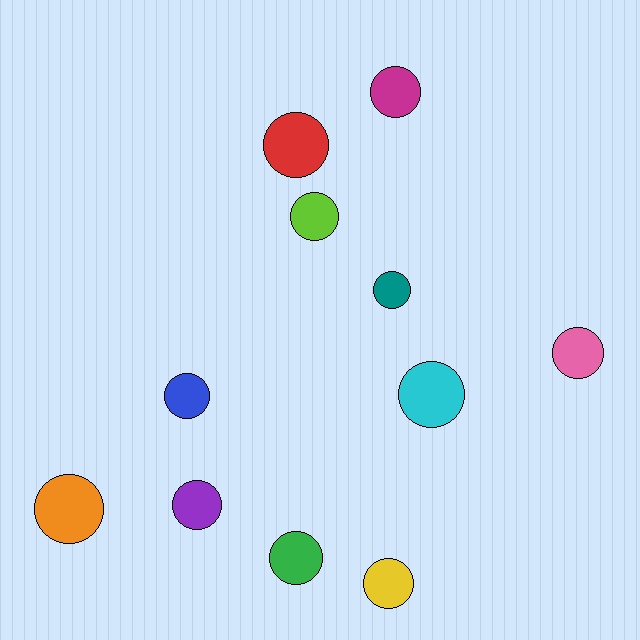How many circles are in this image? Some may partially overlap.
There are 11 circles.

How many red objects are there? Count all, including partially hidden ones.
There is 1 red object.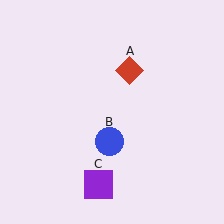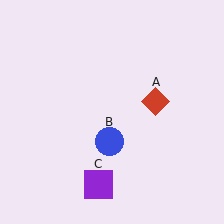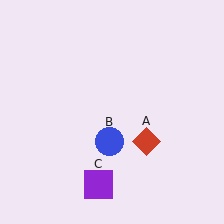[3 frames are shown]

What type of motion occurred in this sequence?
The red diamond (object A) rotated clockwise around the center of the scene.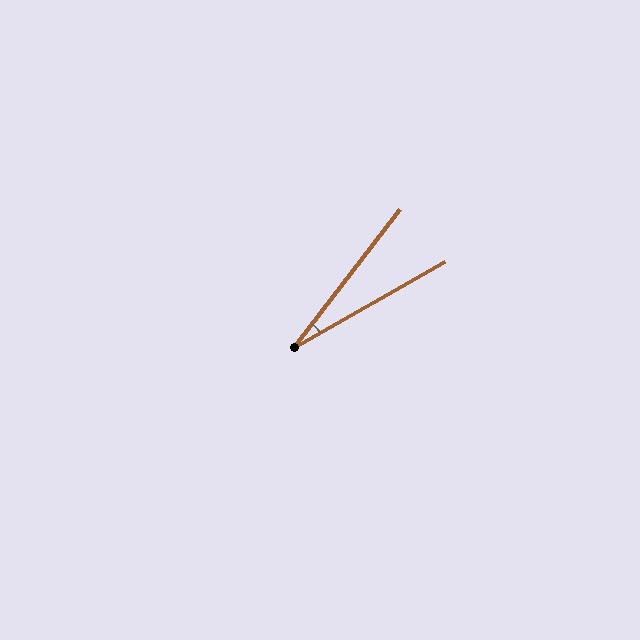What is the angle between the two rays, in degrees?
Approximately 23 degrees.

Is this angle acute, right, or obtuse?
It is acute.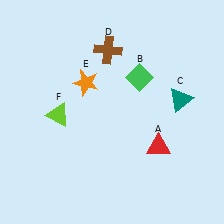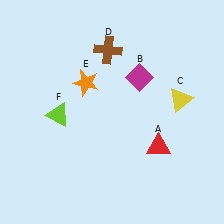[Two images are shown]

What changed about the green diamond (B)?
In Image 1, B is green. In Image 2, it changed to magenta.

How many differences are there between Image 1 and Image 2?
There are 2 differences between the two images.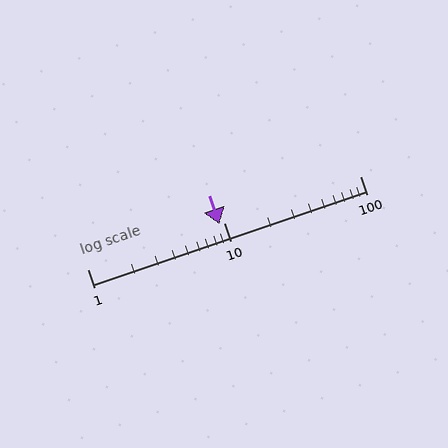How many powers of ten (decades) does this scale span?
The scale spans 2 decades, from 1 to 100.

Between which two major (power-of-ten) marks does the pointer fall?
The pointer is between 1 and 10.